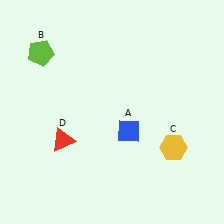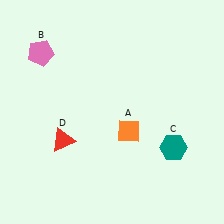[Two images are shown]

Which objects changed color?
A changed from blue to orange. B changed from lime to pink. C changed from yellow to teal.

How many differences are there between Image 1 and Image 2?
There are 3 differences between the two images.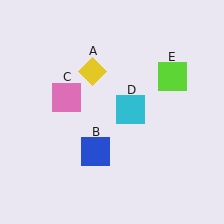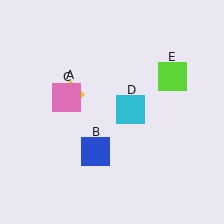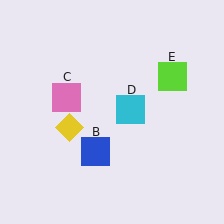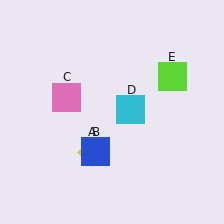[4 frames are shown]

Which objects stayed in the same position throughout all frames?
Blue square (object B) and pink square (object C) and cyan square (object D) and lime square (object E) remained stationary.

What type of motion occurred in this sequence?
The yellow diamond (object A) rotated counterclockwise around the center of the scene.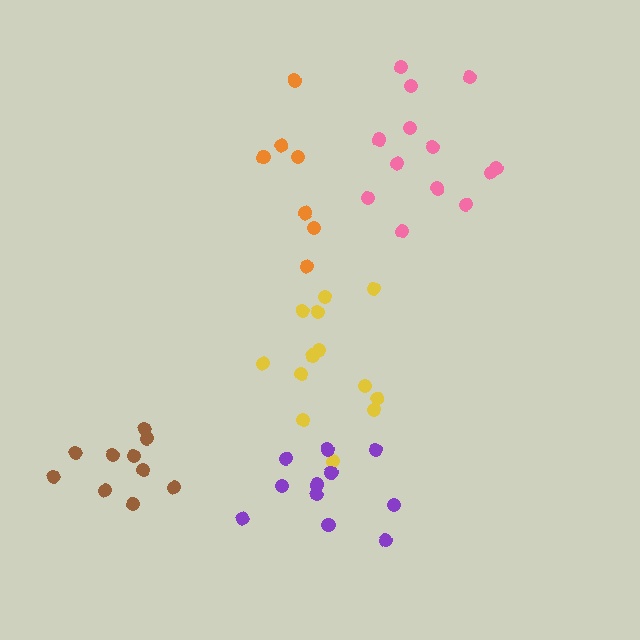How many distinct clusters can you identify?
There are 5 distinct clusters.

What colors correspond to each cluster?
The clusters are colored: yellow, pink, orange, brown, purple.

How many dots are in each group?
Group 1: 13 dots, Group 2: 13 dots, Group 3: 7 dots, Group 4: 10 dots, Group 5: 11 dots (54 total).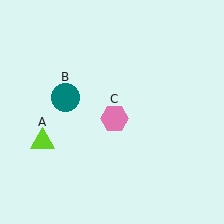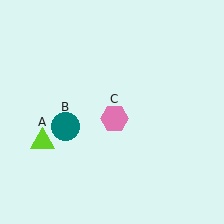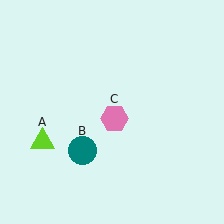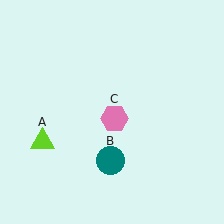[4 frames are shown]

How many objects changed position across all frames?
1 object changed position: teal circle (object B).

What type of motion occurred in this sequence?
The teal circle (object B) rotated counterclockwise around the center of the scene.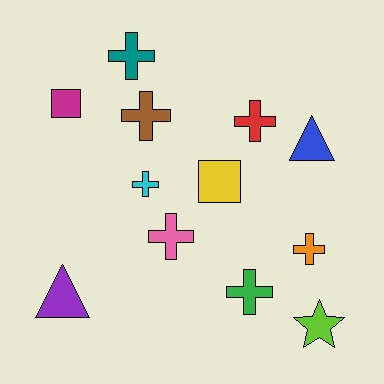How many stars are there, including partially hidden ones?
There is 1 star.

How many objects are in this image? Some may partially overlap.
There are 12 objects.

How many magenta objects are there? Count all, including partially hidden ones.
There is 1 magenta object.